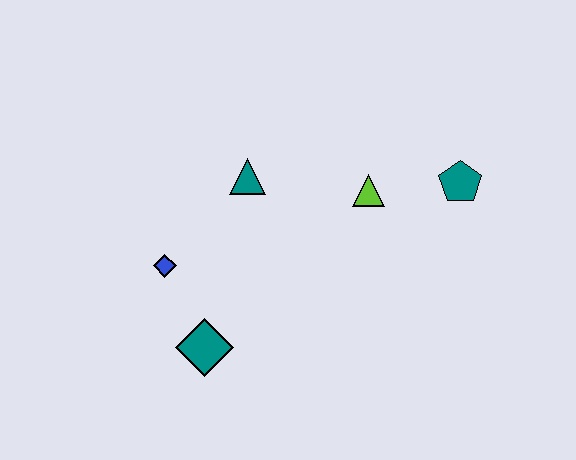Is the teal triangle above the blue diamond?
Yes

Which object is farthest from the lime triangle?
The teal diamond is farthest from the lime triangle.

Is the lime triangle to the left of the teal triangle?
No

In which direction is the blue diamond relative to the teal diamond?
The blue diamond is above the teal diamond.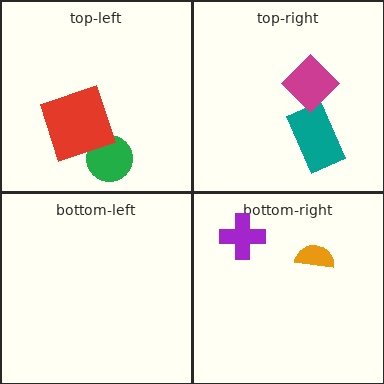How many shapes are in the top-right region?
2.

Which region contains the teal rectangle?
The top-right region.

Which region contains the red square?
The top-left region.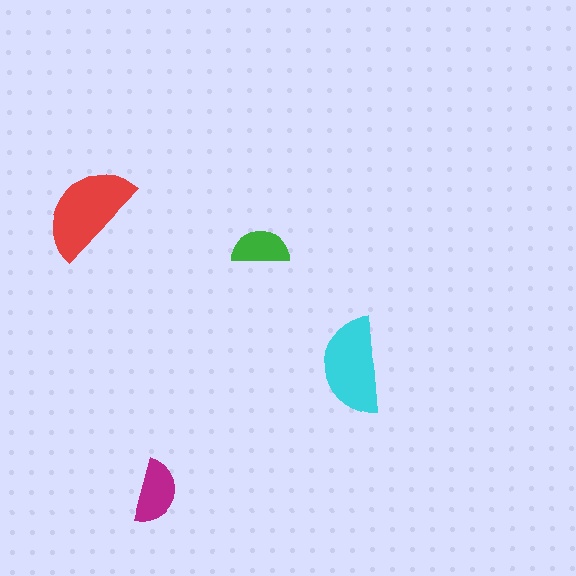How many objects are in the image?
There are 4 objects in the image.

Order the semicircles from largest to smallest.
the red one, the cyan one, the magenta one, the green one.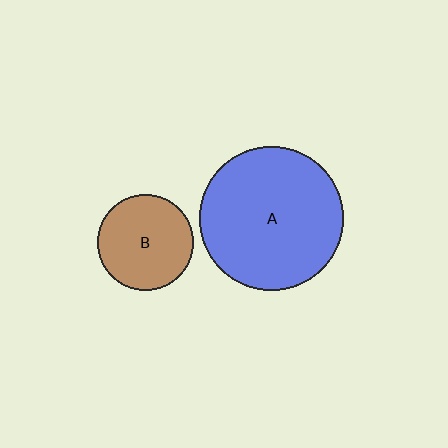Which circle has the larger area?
Circle A (blue).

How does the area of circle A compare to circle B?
Approximately 2.2 times.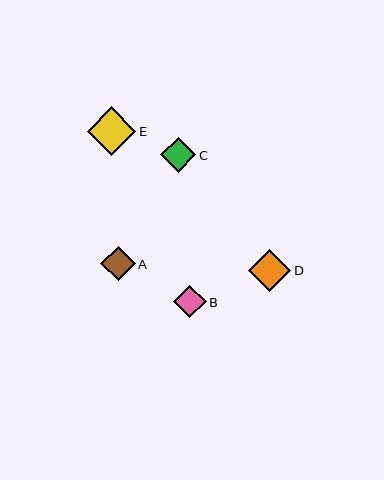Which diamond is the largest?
Diamond E is the largest with a size of approximately 48 pixels.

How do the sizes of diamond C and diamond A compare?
Diamond C and diamond A are approximately the same size.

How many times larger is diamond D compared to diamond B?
Diamond D is approximately 1.3 times the size of diamond B.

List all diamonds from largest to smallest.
From largest to smallest: E, D, C, A, B.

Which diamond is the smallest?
Diamond B is the smallest with a size of approximately 32 pixels.